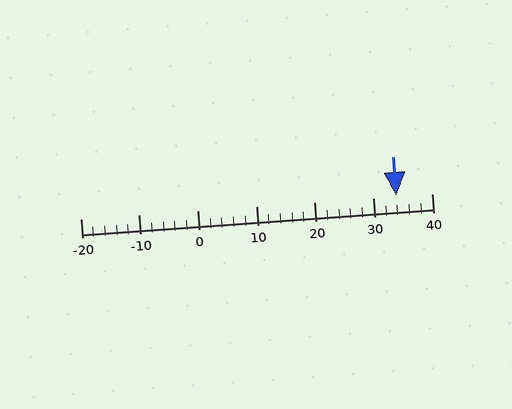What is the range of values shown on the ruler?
The ruler shows values from -20 to 40.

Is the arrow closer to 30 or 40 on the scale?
The arrow is closer to 30.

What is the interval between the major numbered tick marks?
The major tick marks are spaced 10 units apart.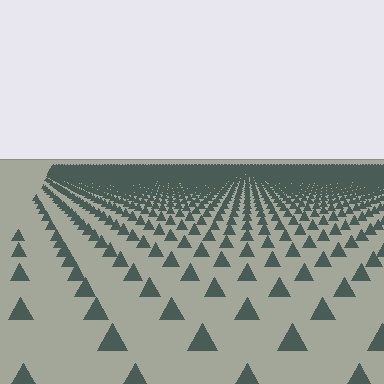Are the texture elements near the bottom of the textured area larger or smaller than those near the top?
Larger. Near the bottom, elements are closer to the viewer and appear at a bigger on-screen size.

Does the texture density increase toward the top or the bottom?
Density increases toward the top.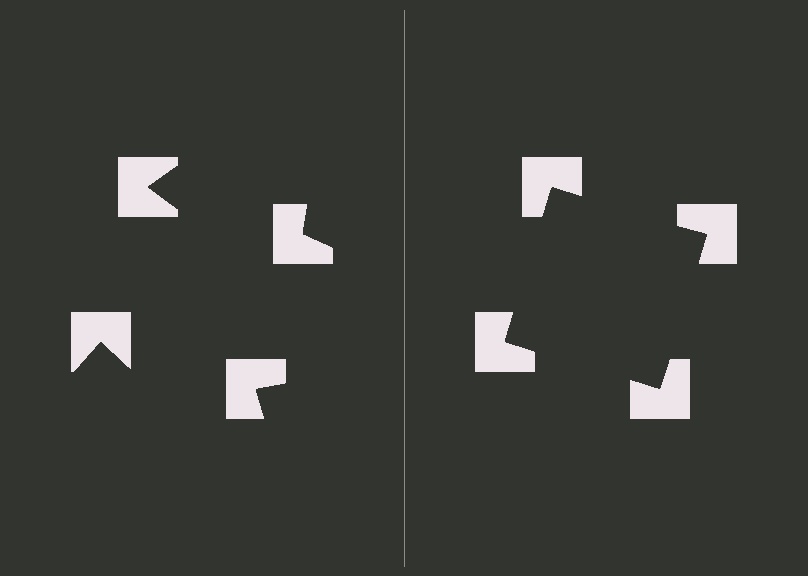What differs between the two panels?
The notched squares are positioned identically on both sides; only the wedge orientations differ. On the right they align to a square; on the left they are misaligned.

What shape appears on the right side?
An illusory square.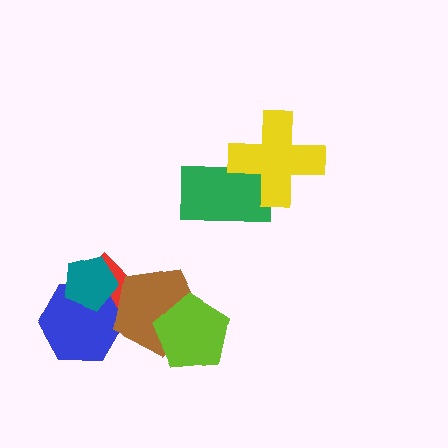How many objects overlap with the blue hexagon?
3 objects overlap with the blue hexagon.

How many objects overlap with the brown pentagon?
3 objects overlap with the brown pentagon.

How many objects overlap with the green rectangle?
1 object overlaps with the green rectangle.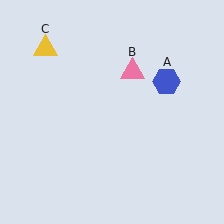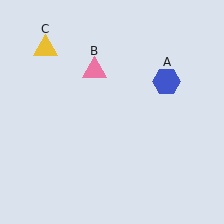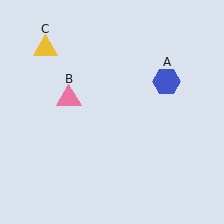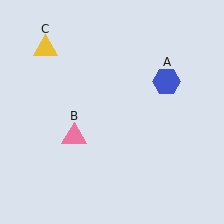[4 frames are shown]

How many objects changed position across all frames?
1 object changed position: pink triangle (object B).